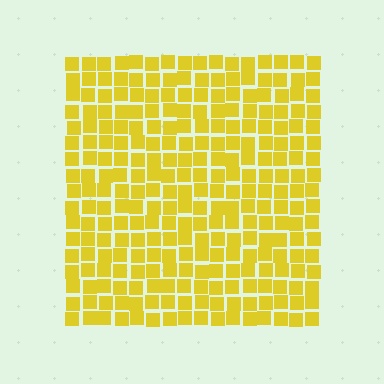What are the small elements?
The small elements are squares.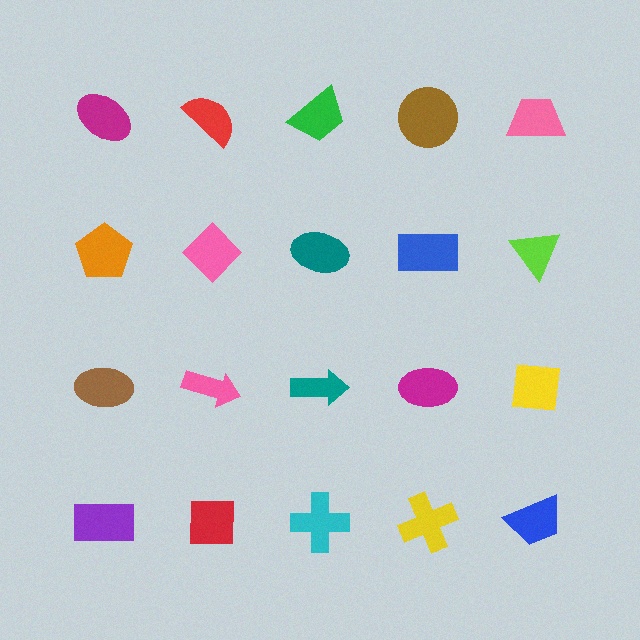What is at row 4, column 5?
A blue trapezoid.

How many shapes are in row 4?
5 shapes.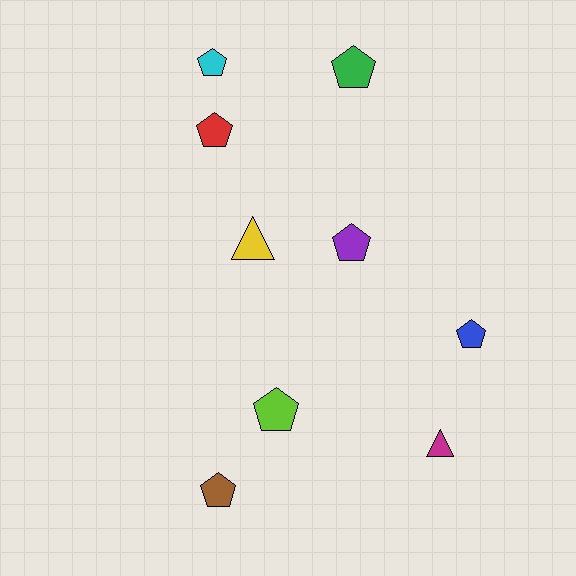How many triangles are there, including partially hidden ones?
There are 2 triangles.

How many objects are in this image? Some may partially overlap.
There are 9 objects.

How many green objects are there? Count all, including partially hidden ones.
There is 1 green object.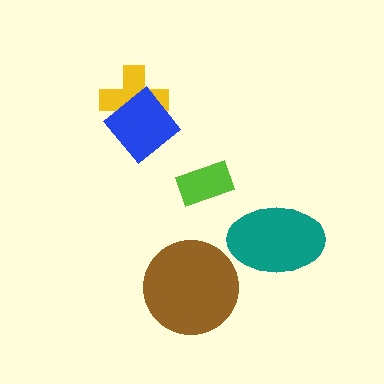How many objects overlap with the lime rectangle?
0 objects overlap with the lime rectangle.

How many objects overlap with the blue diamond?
1 object overlaps with the blue diamond.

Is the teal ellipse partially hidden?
No, no other shape covers it.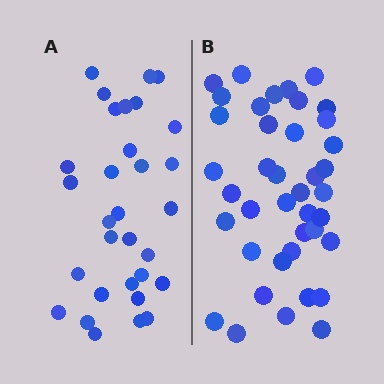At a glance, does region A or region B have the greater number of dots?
Region B (the right region) has more dots.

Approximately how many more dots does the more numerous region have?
Region B has roughly 8 or so more dots than region A.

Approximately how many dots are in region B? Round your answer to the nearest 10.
About 40 dots.